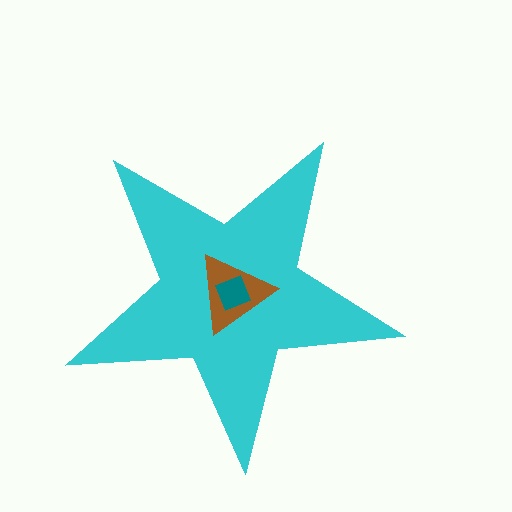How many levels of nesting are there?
3.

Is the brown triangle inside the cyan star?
Yes.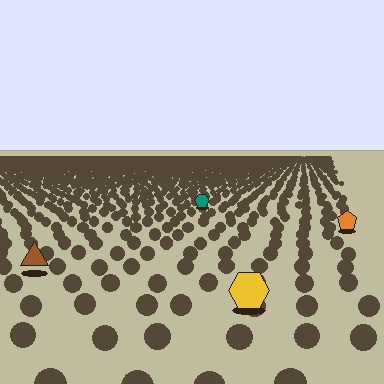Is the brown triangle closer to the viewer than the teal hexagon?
Yes. The brown triangle is closer — you can tell from the texture gradient: the ground texture is coarser near it.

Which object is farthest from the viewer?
The teal hexagon is farthest from the viewer. It appears smaller and the ground texture around it is denser.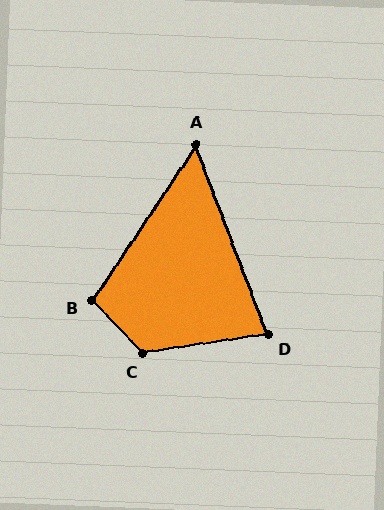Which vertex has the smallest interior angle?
A, at approximately 55 degrees.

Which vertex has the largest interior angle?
C, at approximately 125 degrees.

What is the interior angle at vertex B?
Approximately 103 degrees (obtuse).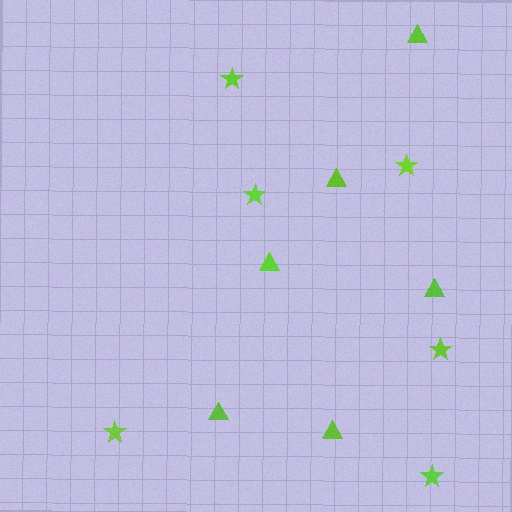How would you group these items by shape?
There are 2 groups: one group of triangles (6) and one group of stars (6).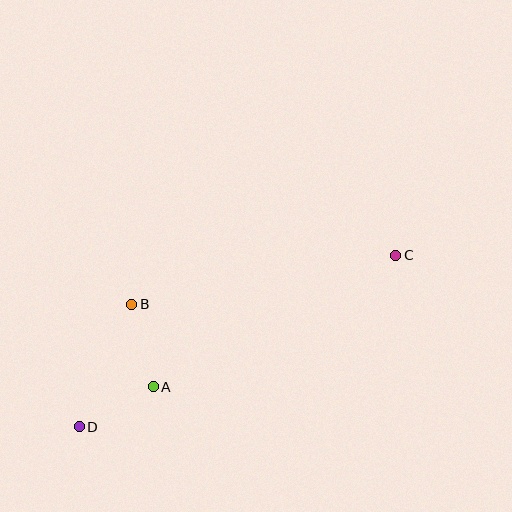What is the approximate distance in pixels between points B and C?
The distance between B and C is approximately 269 pixels.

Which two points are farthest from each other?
Points C and D are farthest from each other.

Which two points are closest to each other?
Points A and D are closest to each other.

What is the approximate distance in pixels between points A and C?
The distance between A and C is approximately 276 pixels.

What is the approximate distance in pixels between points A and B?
The distance between A and B is approximately 85 pixels.